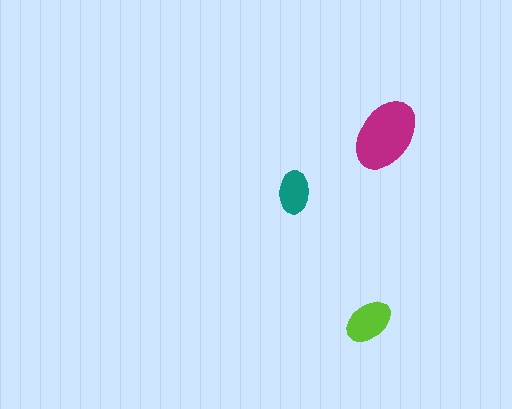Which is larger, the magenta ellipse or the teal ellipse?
The magenta one.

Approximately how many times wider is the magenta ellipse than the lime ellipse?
About 1.5 times wider.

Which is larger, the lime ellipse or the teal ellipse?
The lime one.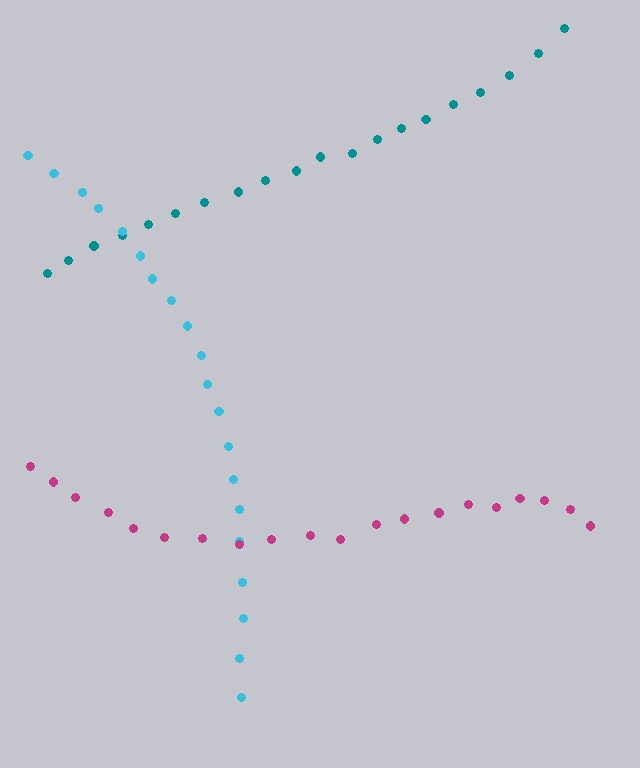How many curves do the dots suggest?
There are 3 distinct paths.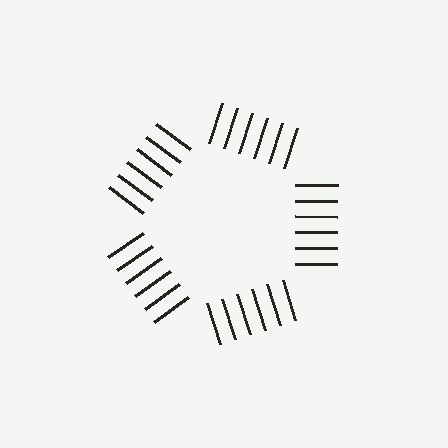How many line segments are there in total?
30 — 6 along each of the 5 edges.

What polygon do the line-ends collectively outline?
An illusory pentagon — the line segments terminate on its edges but no continuous stroke is drawn.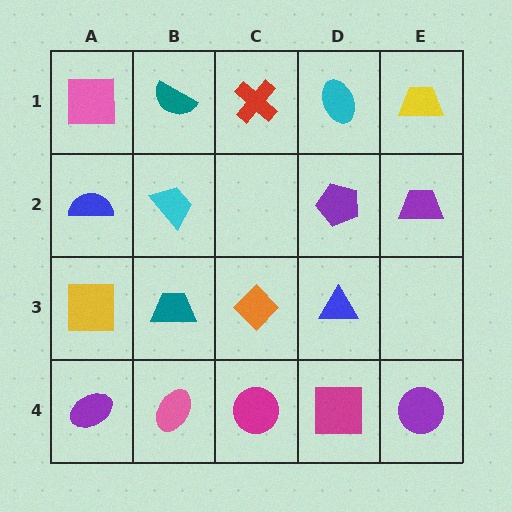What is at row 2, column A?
A blue semicircle.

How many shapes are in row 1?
5 shapes.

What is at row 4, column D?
A magenta square.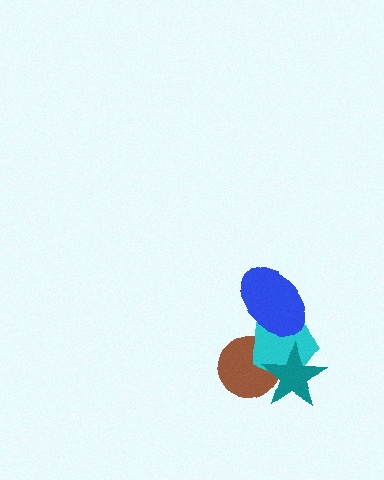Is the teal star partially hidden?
No, no other shape covers it.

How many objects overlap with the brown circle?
2 objects overlap with the brown circle.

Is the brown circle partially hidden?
Yes, it is partially covered by another shape.